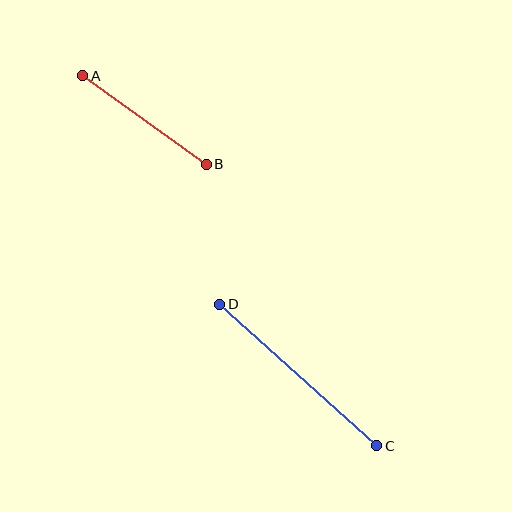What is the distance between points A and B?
The distance is approximately 152 pixels.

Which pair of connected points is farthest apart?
Points C and D are farthest apart.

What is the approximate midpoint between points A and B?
The midpoint is at approximately (144, 120) pixels.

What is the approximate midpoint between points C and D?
The midpoint is at approximately (298, 375) pixels.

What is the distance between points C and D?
The distance is approximately 212 pixels.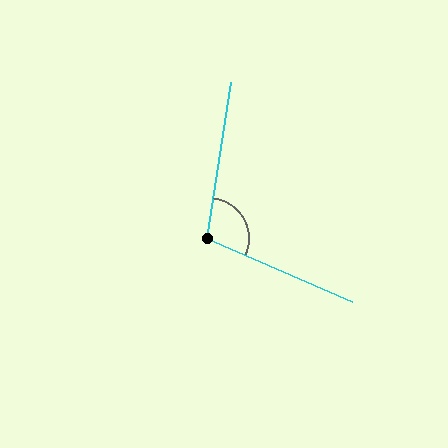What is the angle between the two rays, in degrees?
Approximately 105 degrees.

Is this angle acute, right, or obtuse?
It is obtuse.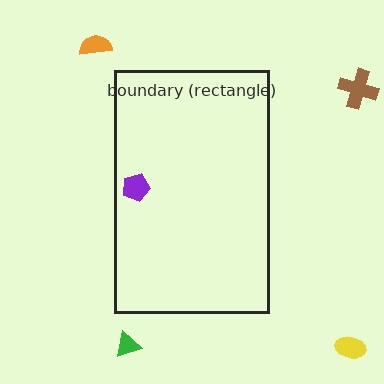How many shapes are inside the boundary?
1 inside, 4 outside.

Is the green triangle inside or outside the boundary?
Outside.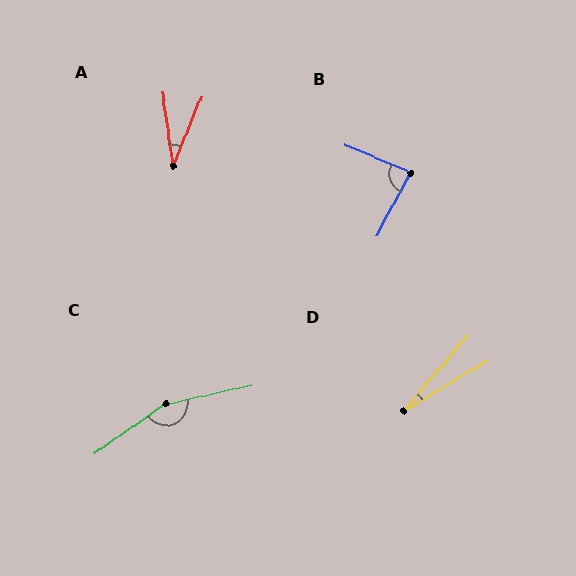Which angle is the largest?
C, at approximately 158 degrees.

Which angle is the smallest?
D, at approximately 19 degrees.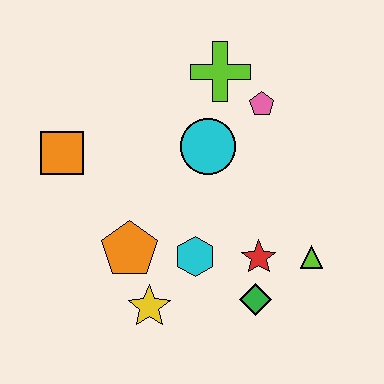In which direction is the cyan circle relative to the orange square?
The cyan circle is to the right of the orange square.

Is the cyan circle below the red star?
No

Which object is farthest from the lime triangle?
The orange square is farthest from the lime triangle.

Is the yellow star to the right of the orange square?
Yes